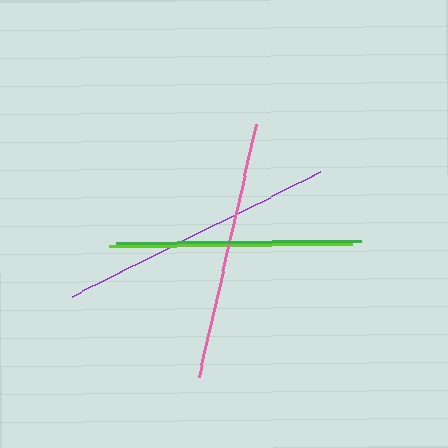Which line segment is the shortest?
The lime line is the shortest at approximately 243 pixels.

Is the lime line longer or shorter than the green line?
The green line is longer than the lime line.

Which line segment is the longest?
The purple line is the longest at approximately 278 pixels.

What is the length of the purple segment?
The purple segment is approximately 278 pixels long.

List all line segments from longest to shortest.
From longest to shortest: purple, pink, green, lime.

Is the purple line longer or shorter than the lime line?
The purple line is longer than the lime line.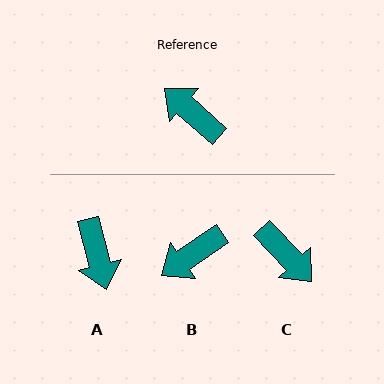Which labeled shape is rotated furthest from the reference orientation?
C, about 175 degrees away.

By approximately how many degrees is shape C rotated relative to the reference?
Approximately 175 degrees counter-clockwise.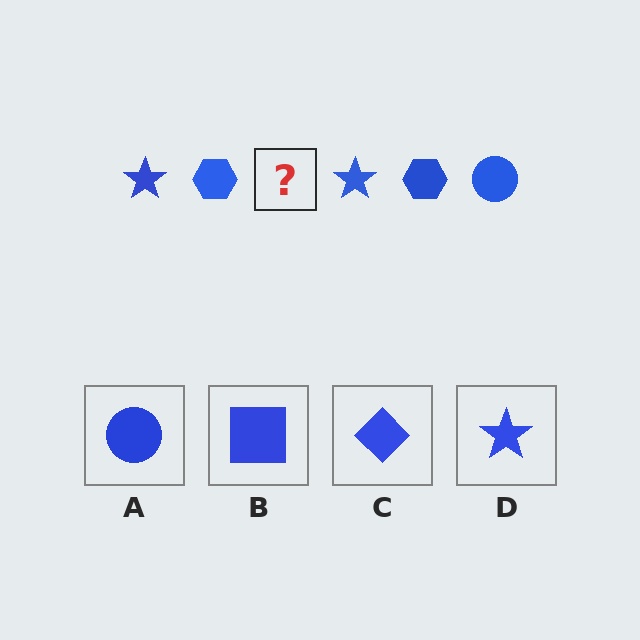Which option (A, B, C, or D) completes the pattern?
A.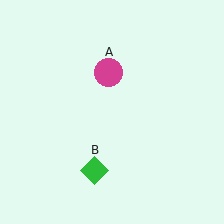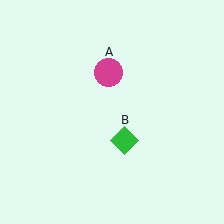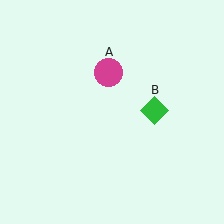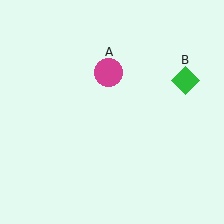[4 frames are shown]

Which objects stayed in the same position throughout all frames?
Magenta circle (object A) remained stationary.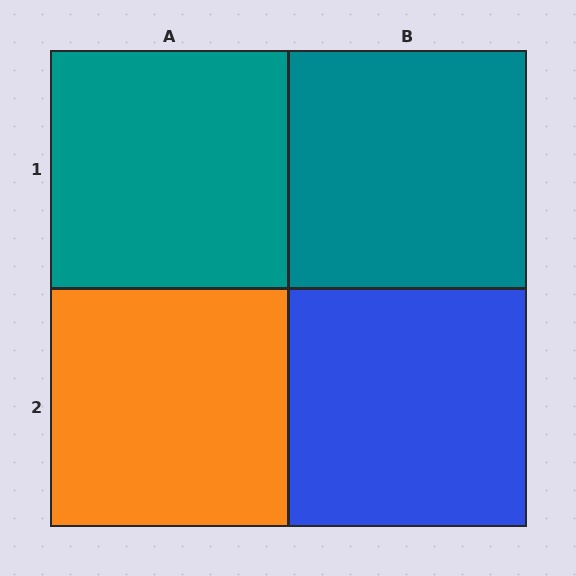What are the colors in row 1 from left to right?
Teal, teal.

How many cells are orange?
1 cell is orange.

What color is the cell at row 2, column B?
Blue.